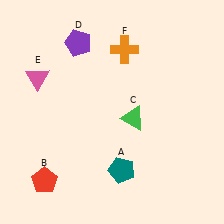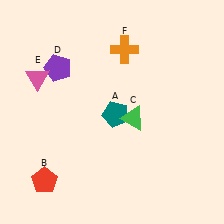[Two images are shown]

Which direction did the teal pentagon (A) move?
The teal pentagon (A) moved up.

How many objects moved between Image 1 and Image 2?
2 objects moved between the two images.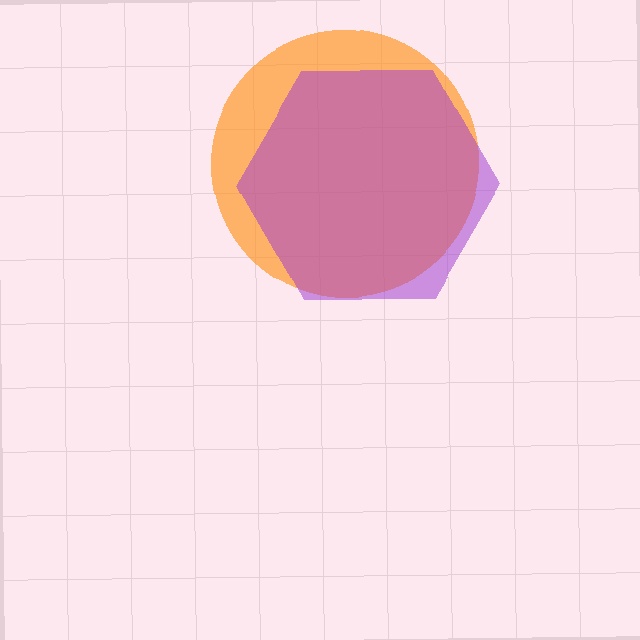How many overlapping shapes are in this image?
There are 2 overlapping shapes in the image.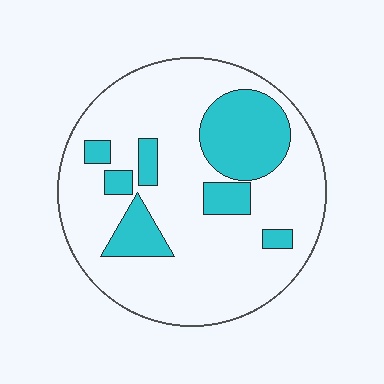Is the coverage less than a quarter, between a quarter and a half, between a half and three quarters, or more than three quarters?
Less than a quarter.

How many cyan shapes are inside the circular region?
7.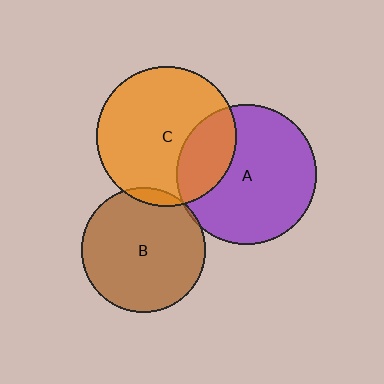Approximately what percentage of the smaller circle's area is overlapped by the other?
Approximately 5%.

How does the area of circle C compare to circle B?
Approximately 1.3 times.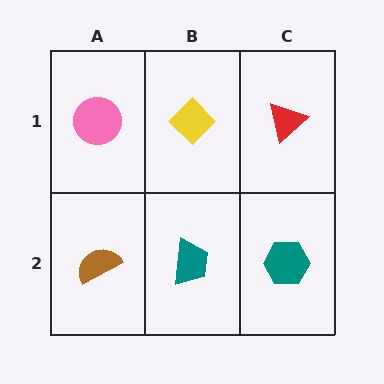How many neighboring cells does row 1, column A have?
2.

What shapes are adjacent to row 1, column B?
A teal trapezoid (row 2, column B), a pink circle (row 1, column A), a red triangle (row 1, column C).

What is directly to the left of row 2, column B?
A brown semicircle.